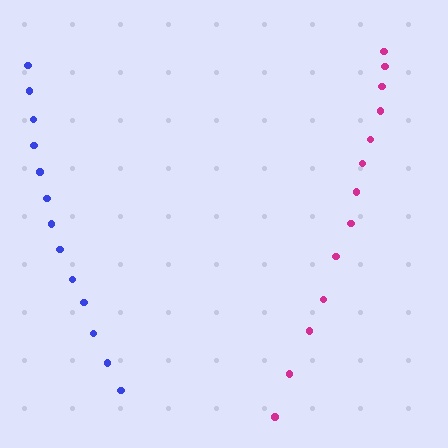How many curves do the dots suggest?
There are 2 distinct paths.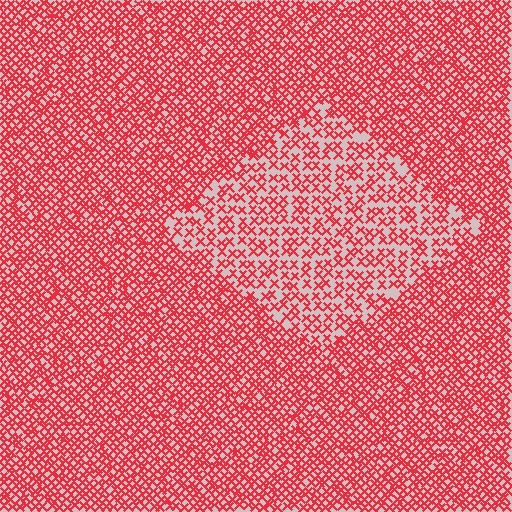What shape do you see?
I see a diamond.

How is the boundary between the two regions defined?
The boundary is defined by a change in element density (approximately 1.9x ratio). All elements are the same color, size, and shape.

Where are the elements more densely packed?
The elements are more densely packed outside the diamond boundary.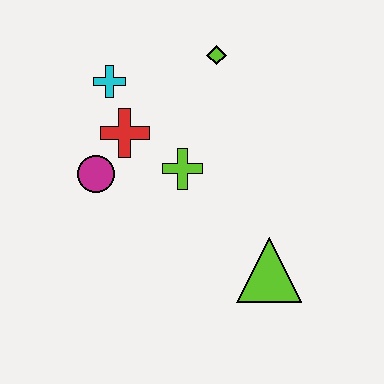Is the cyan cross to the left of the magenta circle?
No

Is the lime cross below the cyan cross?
Yes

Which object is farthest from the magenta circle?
The lime triangle is farthest from the magenta circle.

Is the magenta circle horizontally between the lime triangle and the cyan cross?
No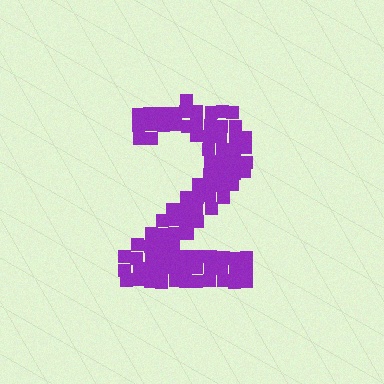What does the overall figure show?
The overall figure shows the digit 2.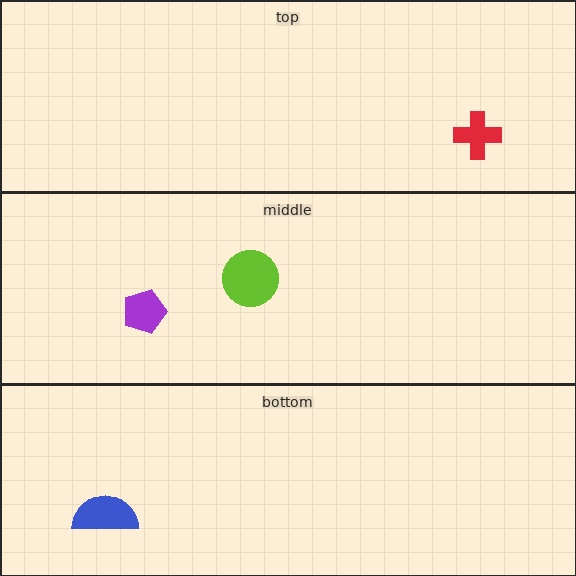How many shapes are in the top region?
1.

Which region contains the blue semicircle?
The bottom region.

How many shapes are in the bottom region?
1.